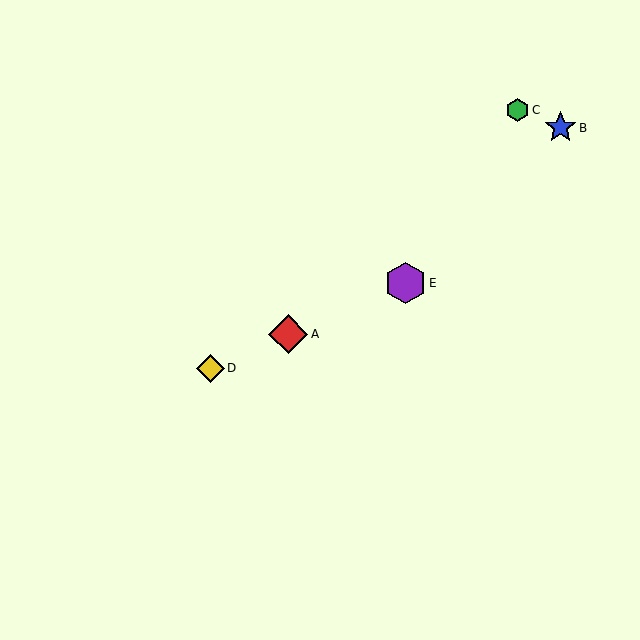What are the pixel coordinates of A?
Object A is at (288, 334).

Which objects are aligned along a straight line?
Objects A, D, E are aligned along a straight line.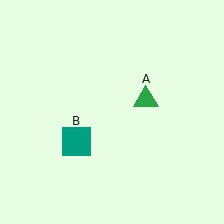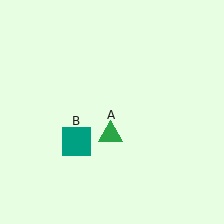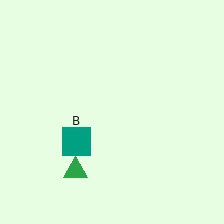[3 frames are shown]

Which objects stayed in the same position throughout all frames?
Teal square (object B) remained stationary.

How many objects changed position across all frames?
1 object changed position: green triangle (object A).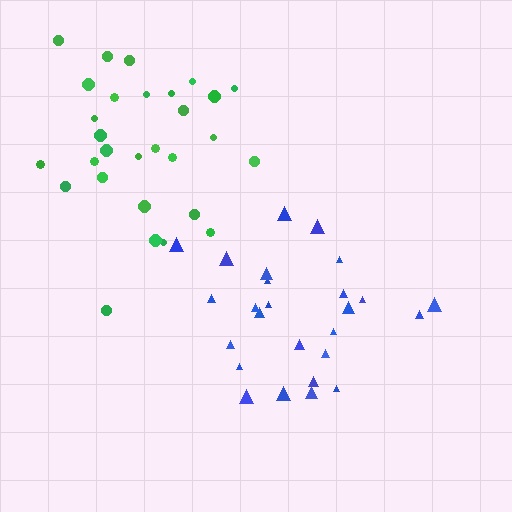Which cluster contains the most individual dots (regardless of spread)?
Green (29).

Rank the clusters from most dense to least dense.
green, blue.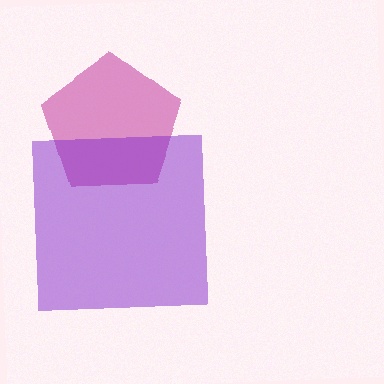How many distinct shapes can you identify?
There are 2 distinct shapes: a magenta pentagon, a purple square.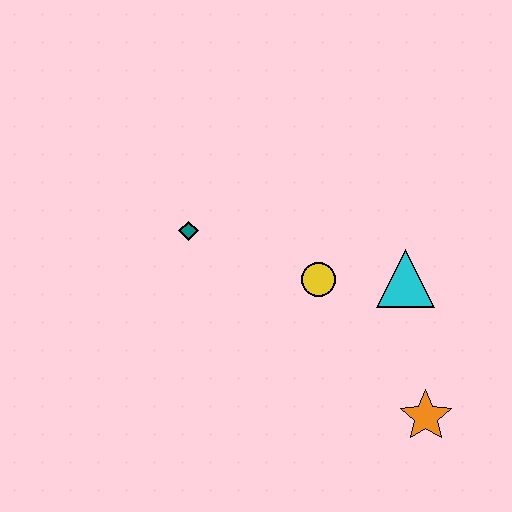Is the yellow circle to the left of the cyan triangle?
Yes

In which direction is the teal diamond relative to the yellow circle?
The teal diamond is to the left of the yellow circle.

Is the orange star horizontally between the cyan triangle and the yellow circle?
No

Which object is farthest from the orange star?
The teal diamond is farthest from the orange star.